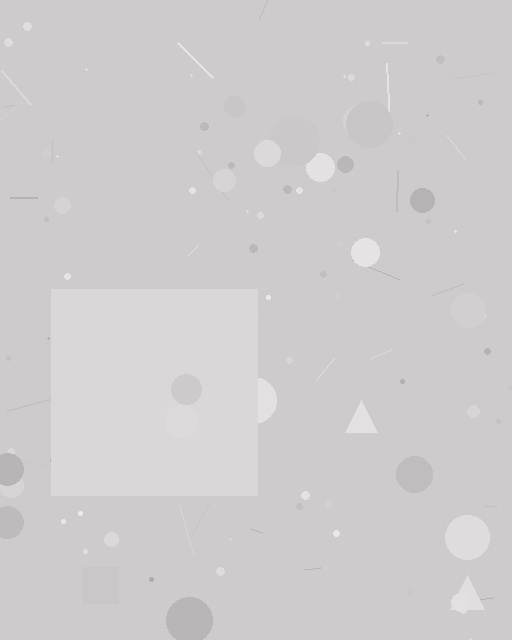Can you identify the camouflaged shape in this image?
The camouflaged shape is a square.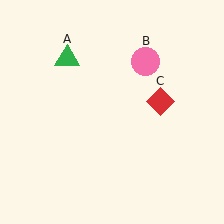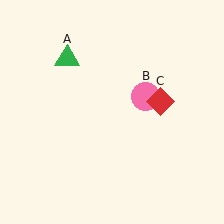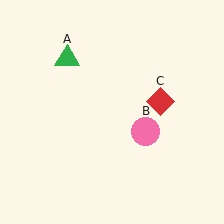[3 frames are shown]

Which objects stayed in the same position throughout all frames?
Green triangle (object A) and red diamond (object C) remained stationary.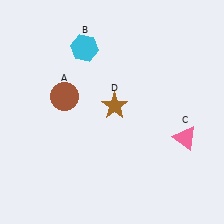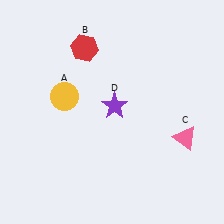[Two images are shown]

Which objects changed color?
A changed from brown to yellow. B changed from cyan to red. D changed from brown to purple.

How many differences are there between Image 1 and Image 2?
There are 3 differences between the two images.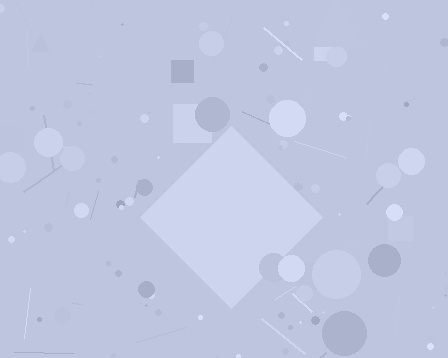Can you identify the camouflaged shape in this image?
The camouflaged shape is a diamond.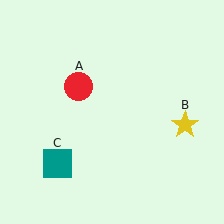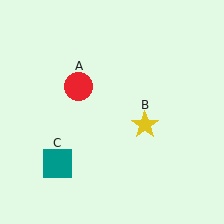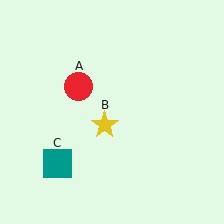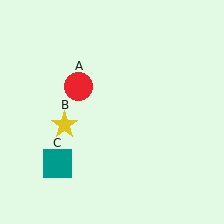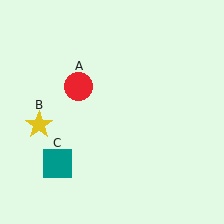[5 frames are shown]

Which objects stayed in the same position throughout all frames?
Red circle (object A) and teal square (object C) remained stationary.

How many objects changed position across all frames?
1 object changed position: yellow star (object B).